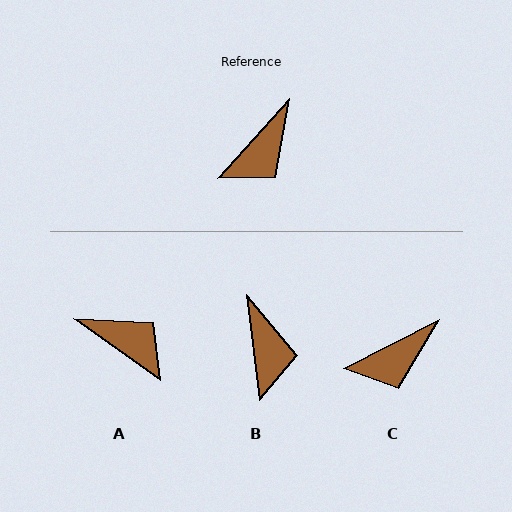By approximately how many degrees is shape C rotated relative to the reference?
Approximately 21 degrees clockwise.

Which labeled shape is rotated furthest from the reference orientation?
A, about 96 degrees away.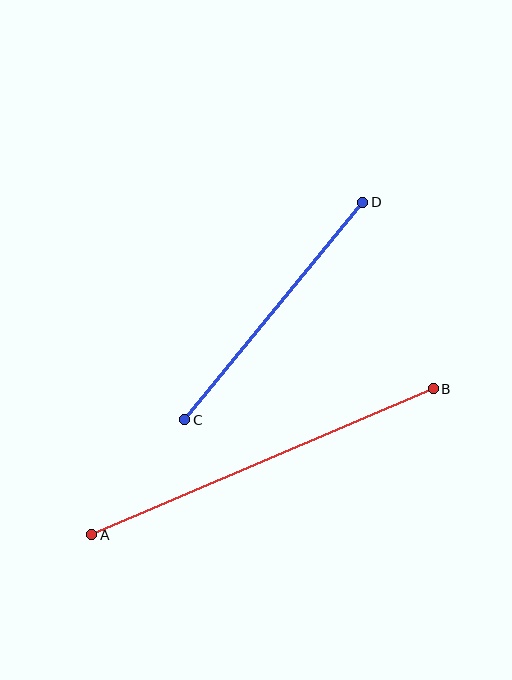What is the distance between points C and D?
The distance is approximately 281 pixels.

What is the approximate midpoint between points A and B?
The midpoint is at approximately (262, 462) pixels.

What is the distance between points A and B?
The distance is approximately 371 pixels.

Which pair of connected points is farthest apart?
Points A and B are farthest apart.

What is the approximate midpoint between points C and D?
The midpoint is at approximately (274, 311) pixels.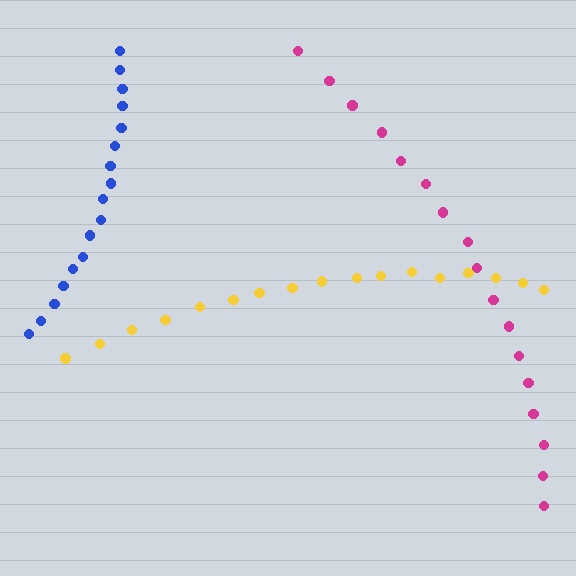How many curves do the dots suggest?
There are 3 distinct paths.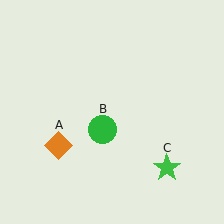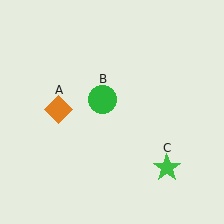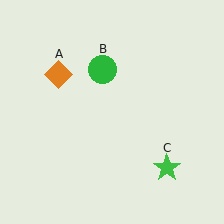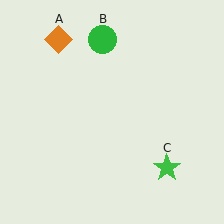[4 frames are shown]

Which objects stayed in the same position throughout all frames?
Green star (object C) remained stationary.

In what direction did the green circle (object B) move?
The green circle (object B) moved up.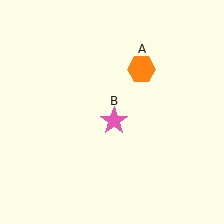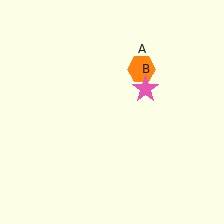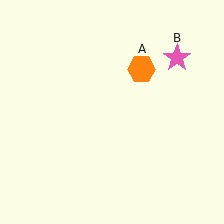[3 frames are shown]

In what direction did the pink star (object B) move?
The pink star (object B) moved up and to the right.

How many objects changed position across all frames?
1 object changed position: pink star (object B).